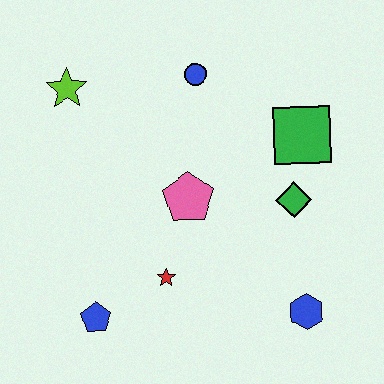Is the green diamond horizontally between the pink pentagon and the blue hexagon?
Yes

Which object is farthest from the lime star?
The blue hexagon is farthest from the lime star.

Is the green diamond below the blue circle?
Yes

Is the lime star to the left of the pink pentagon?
Yes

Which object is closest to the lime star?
The blue circle is closest to the lime star.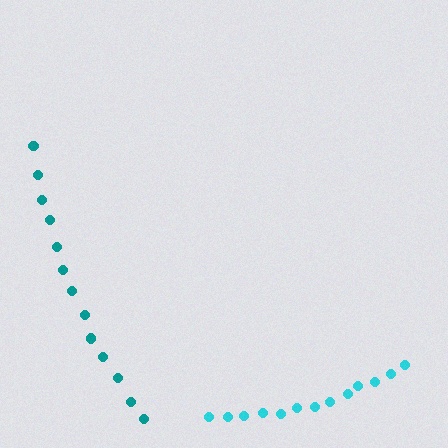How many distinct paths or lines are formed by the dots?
There are 2 distinct paths.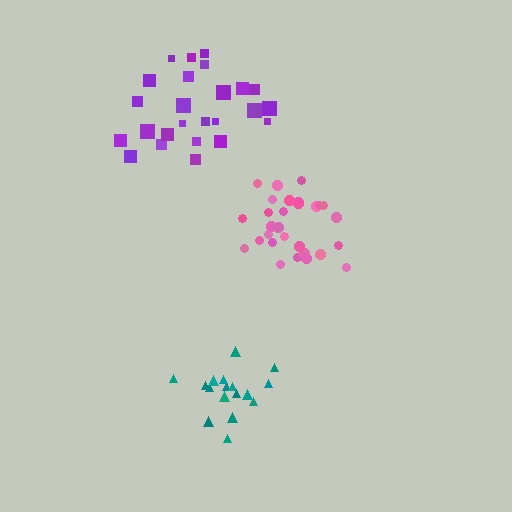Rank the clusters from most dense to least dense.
pink, teal, purple.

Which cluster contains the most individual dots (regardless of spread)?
Pink (29).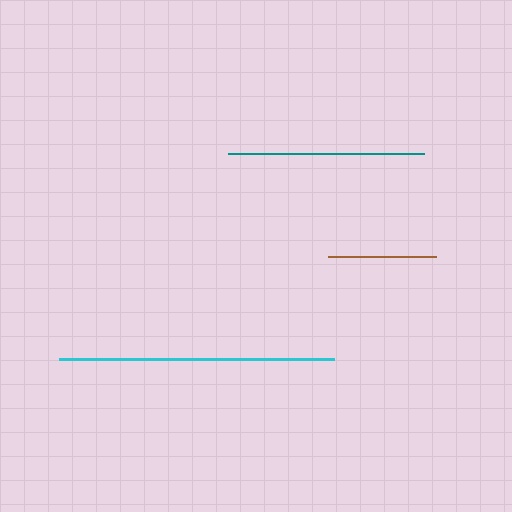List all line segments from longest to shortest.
From longest to shortest: cyan, teal, brown.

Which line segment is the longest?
The cyan line is the longest at approximately 275 pixels.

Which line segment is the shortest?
The brown line is the shortest at approximately 109 pixels.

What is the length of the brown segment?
The brown segment is approximately 109 pixels long.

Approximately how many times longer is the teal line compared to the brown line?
The teal line is approximately 1.8 times the length of the brown line.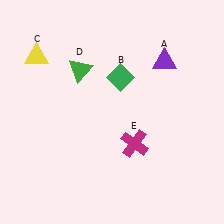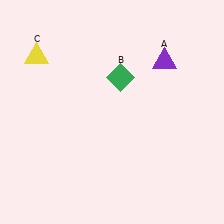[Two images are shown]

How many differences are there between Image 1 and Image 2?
There are 2 differences between the two images.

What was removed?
The magenta cross (E), the green triangle (D) were removed in Image 2.